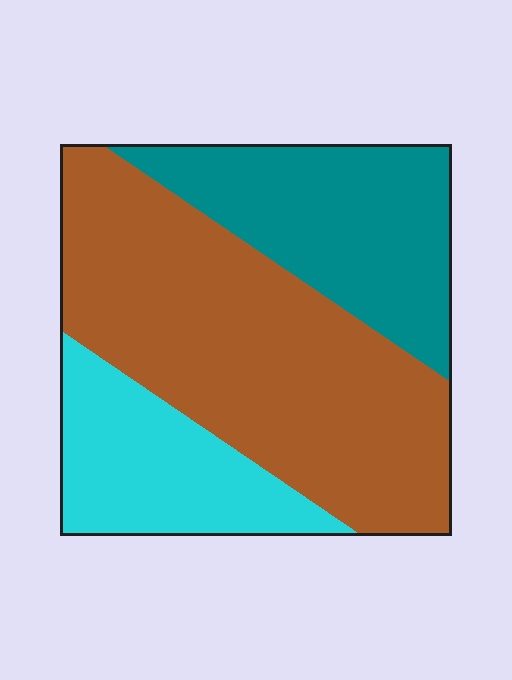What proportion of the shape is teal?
Teal covers 27% of the shape.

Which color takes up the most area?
Brown, at roughly 50%.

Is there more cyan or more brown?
Brown.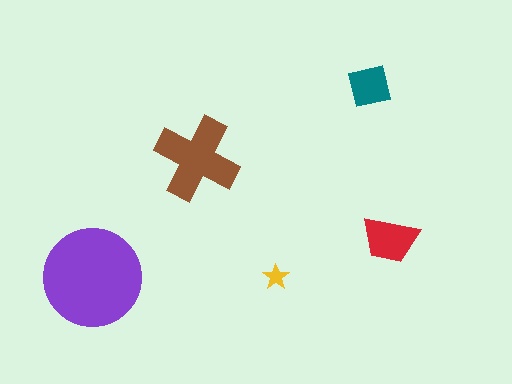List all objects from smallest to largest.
The yellow star, the teal square, the red trapezoid, the brown cross, the purple circle.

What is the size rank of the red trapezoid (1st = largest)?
3rd.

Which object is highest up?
The teal square is topmost.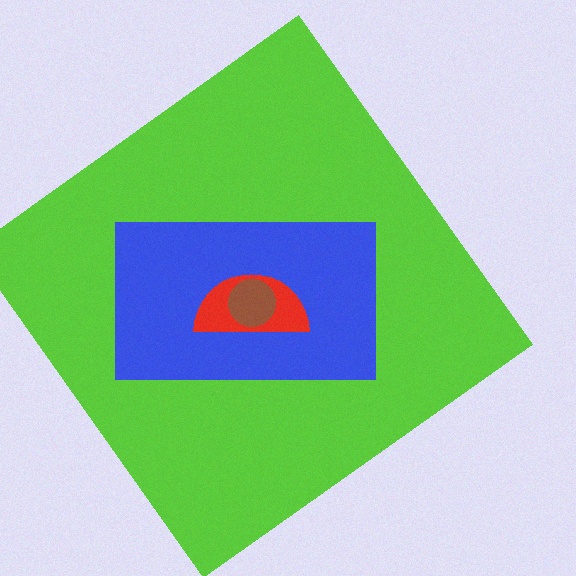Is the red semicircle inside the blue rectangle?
Yes.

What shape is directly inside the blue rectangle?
The red semicircle.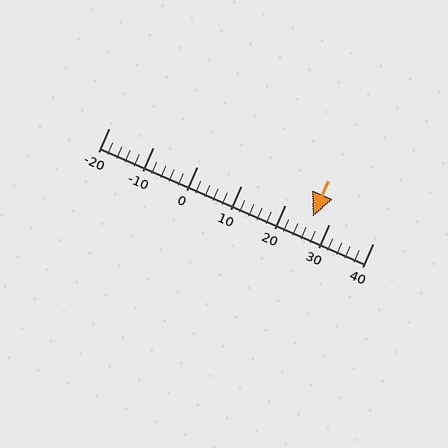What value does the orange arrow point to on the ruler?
The orange arrow points to approximately 26.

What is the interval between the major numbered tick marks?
The major tick marks are spaced 10 units apart.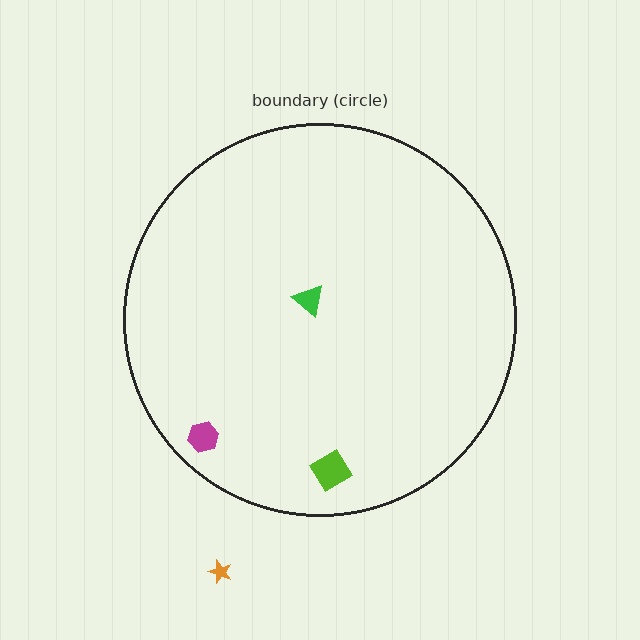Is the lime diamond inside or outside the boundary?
Inside.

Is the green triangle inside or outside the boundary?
Inside.